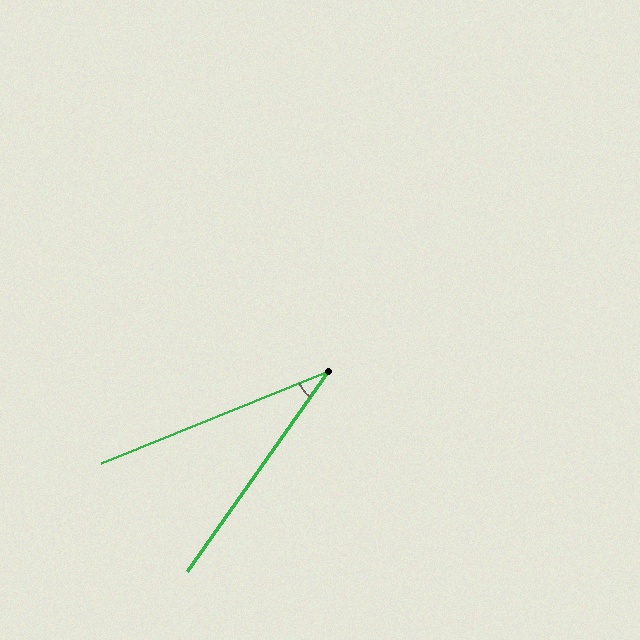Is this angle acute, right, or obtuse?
It is acute.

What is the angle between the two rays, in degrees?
Approximately 33 degrees.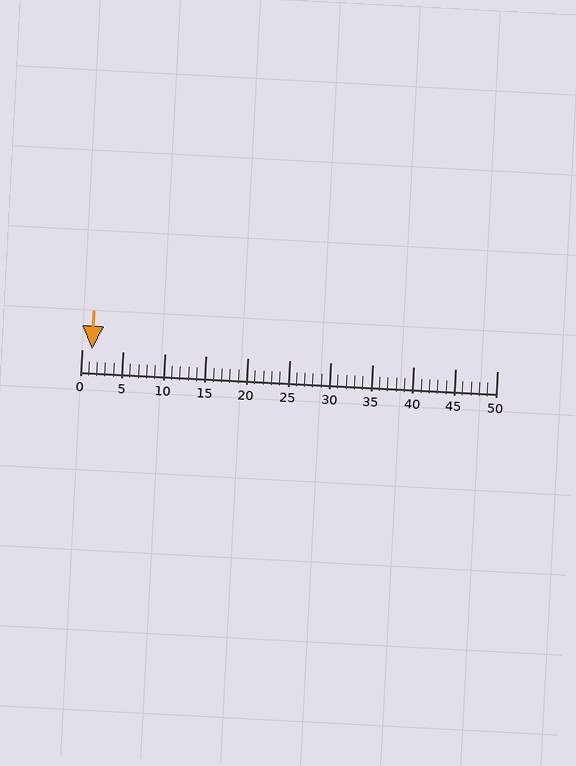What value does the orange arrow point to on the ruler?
The orange arrow points to approximately 1.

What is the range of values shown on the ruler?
The ruler shows values from 0 to 50.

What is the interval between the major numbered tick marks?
The major tick marks are spaced 5 units apart.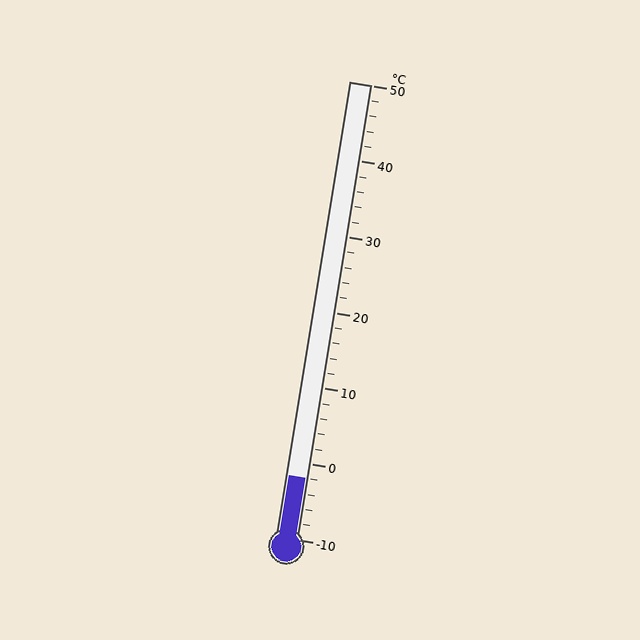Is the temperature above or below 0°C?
The temperature is below 0°C.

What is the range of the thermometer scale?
The thermometer scale ranges from -10°C to 50°C.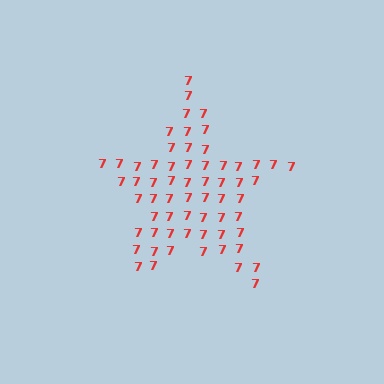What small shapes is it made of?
It is made of small digit 7's.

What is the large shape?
The large shape is a star.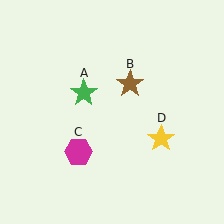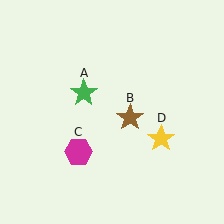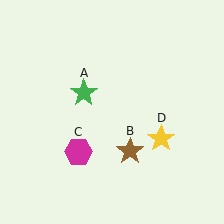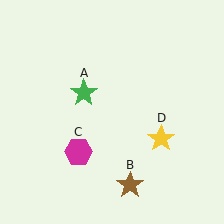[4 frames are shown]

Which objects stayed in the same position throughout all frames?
Green star (object A) and magenta hexagon (object C) and yellow star (object D) remained stationary.